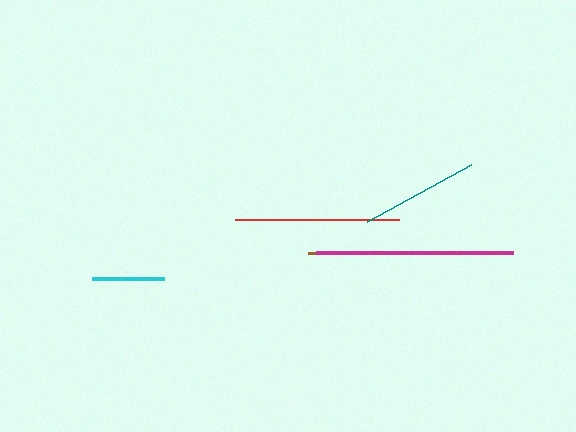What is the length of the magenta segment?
The magenta segment is approximately 197 pixels long.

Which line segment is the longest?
The magenta line is the longest at approximately 197 pixels.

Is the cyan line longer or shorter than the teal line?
The teal line is longer than the cyan line.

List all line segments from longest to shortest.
From longest to shortest: magenta, red, brown, teal, cyan.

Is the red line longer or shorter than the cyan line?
The red line is longer than the cyan line.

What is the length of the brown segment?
The brown segment is approximately 126 pixels long.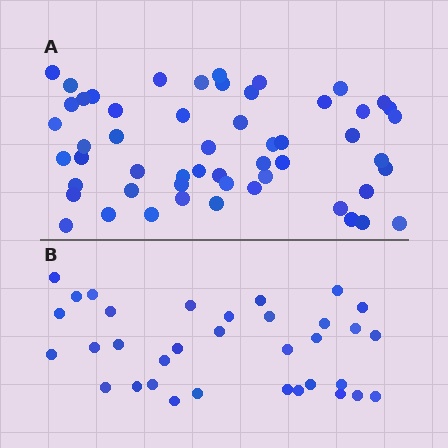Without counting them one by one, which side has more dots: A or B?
Region A (the top region) has more dots.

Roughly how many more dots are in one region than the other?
Region A has approximately 20 more dots than region B.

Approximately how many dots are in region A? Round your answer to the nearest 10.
About 50 dots. (The exact count is 54, which rounds to 50.)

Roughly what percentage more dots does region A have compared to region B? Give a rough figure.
About 60% more.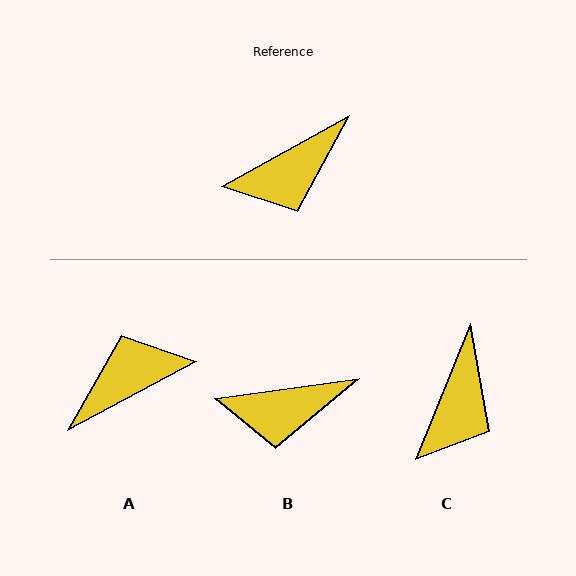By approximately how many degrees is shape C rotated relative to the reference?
Approximately 39 degrees counter-clockwise.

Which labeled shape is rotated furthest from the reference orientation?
A, about 179 degrees away.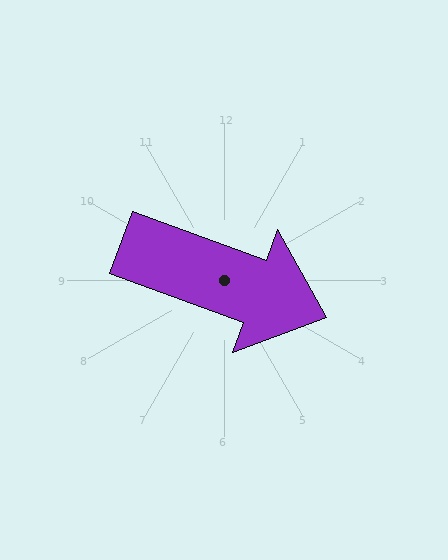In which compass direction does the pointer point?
East.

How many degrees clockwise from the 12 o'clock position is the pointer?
Approximately 110 degrees.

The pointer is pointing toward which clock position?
Roughly 4 o'clock.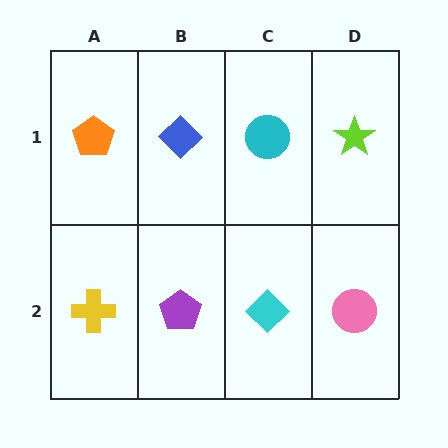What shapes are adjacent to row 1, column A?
A yellow cross (row 2, column A), a blue diamond (row 1, column B).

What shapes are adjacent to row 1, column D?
A pink circle (row 2, column D), a cyan circle (row 1, column C).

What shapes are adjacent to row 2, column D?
A lime star (row 1, column D), a cyan diamond (row 2, column C).